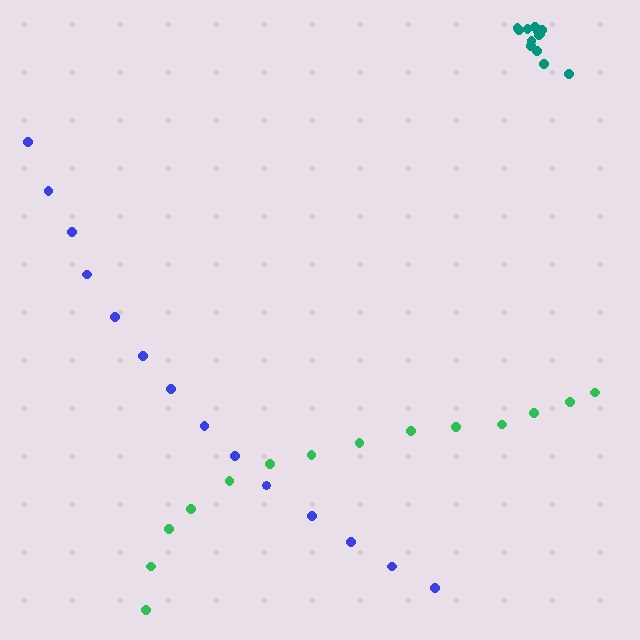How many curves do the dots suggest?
There are 3 distinct paths.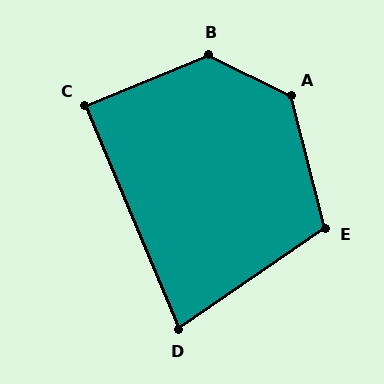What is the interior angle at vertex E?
Approximately 110 degrees (obtuse).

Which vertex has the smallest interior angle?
D, at approximately 78 degrees.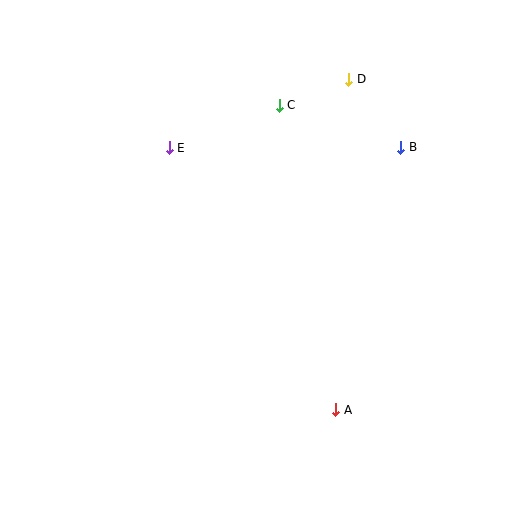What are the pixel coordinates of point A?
Point A is at (336, 410).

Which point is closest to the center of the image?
Point E at (169, 148) is closest to the center.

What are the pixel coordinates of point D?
Point D is at (349, 79).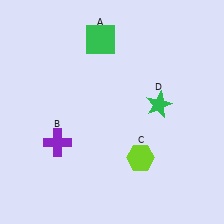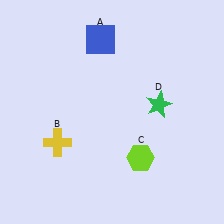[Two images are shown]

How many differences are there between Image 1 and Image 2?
There are 2 differences between the two images.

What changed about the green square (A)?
In Image 1, A is green. In Image 2, it changed to blue.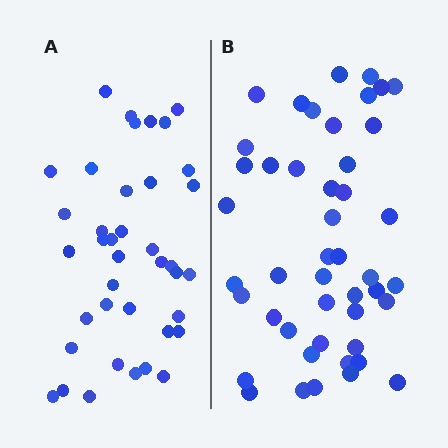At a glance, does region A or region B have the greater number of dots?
Region B (the right region) has more dots.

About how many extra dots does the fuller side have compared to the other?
Region B has roughly 8 or so more dots than region A.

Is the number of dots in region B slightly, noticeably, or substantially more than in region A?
Region B has only slightly more — the two regions are fairly close. The ratio is roughly 1.2 to 1.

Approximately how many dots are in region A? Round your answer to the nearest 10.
About 40 dots. (The exact count is 39, which rounds to 40.)